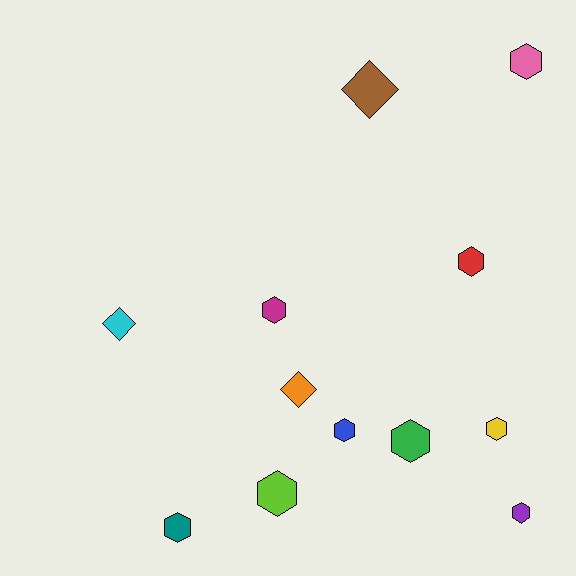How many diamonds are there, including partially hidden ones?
There are 3 diamonds.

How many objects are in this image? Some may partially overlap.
There are 12 objects.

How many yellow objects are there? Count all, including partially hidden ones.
There is 1 yellow object.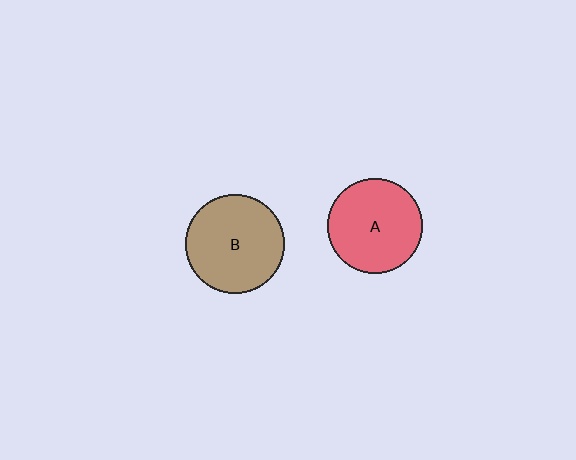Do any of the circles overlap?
No, none of the circles overlap.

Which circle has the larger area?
Circle B (brown).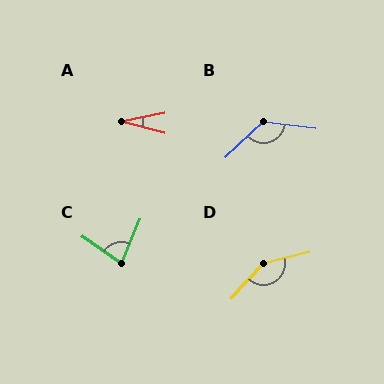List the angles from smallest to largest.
A (26°), C (77°), B (129°), D (146°).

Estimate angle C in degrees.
Approximately 77 degrees.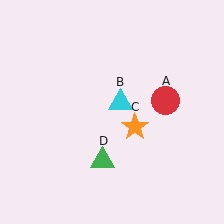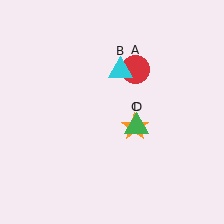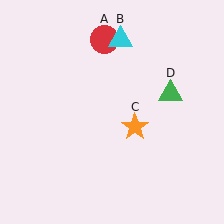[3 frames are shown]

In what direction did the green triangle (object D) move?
The green triangle (object D) moved up and to the right.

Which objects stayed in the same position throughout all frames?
Orange star (object C) remained stationary.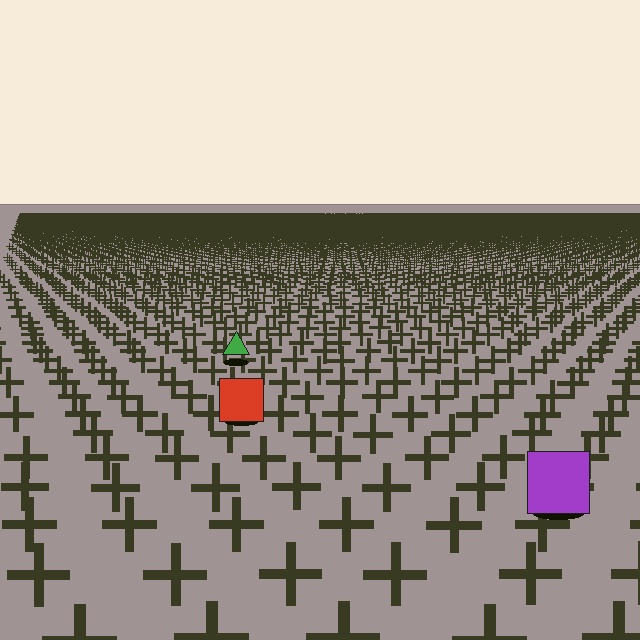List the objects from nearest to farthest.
From nearest to farthest: the purple square, the red square, the green triangle.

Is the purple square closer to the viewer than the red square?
Yes. The purple square is closer — you can tell from the texture gradient: the ground texture is coarser near it.